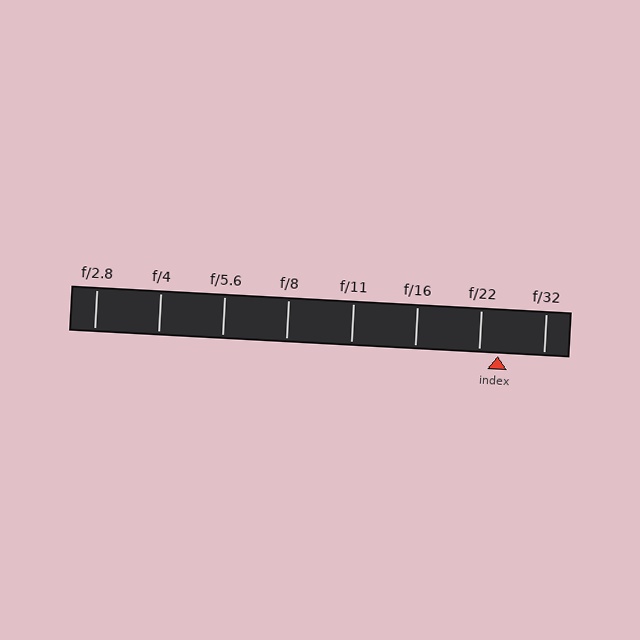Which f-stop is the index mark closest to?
The index mark is closest to f/22.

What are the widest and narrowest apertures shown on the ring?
The widest aperture shown is f/2.8 and the narrowest is f/32.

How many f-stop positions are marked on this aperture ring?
There are 8 f-stop positions marked.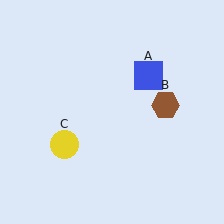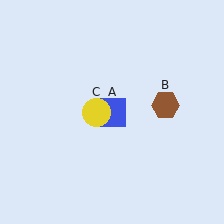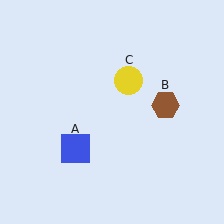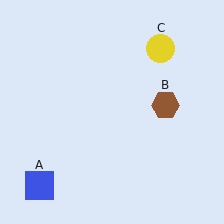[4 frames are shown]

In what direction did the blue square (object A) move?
The blue square (object A) moved down and to the left.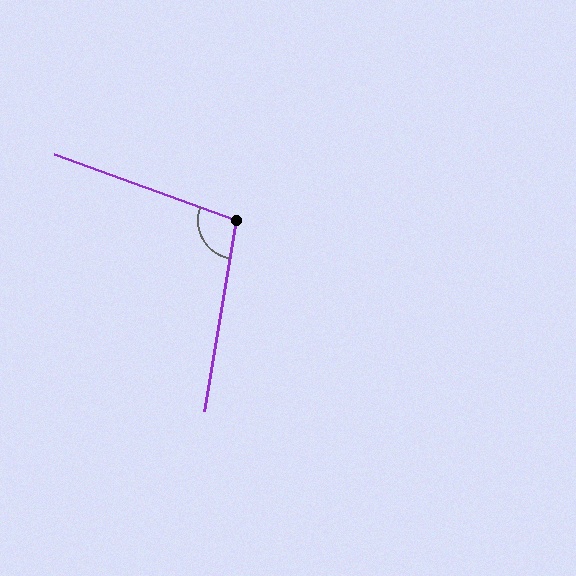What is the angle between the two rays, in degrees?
Approximately 100 degrees.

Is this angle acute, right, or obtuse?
It is obtuse.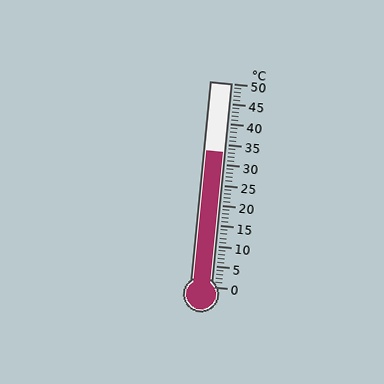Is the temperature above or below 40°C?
The temperature is below 40°C.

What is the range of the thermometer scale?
The thermometer scale ranges from 0°C to 50°C.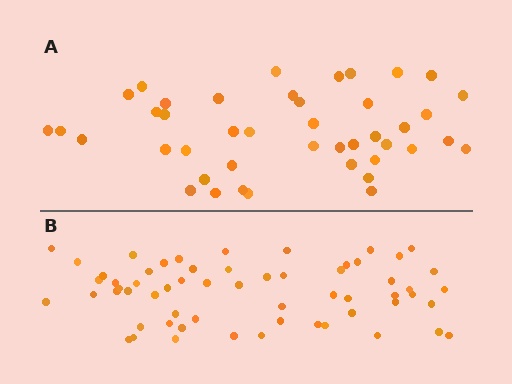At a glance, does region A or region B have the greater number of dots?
Region B (the bottom region) has more dots.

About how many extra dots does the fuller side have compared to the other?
Region B has approximately 15 more dots than region A.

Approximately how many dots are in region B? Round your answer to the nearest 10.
About 60 dots.